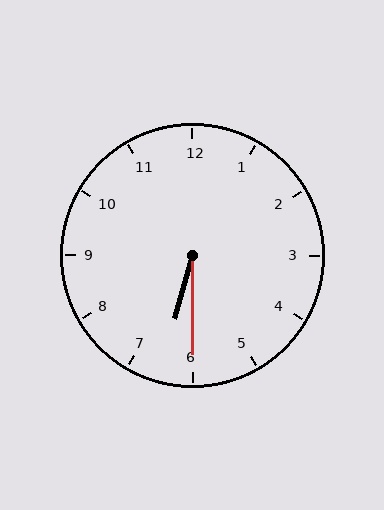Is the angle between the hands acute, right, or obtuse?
It is acute.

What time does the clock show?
6:30.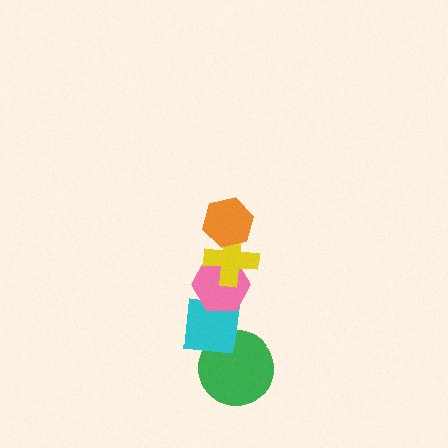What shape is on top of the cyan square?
The pink hexagon is on top of the cyan square.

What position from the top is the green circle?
The green circle is 5th from the top.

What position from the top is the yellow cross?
The yellow cross is 2nd from the top.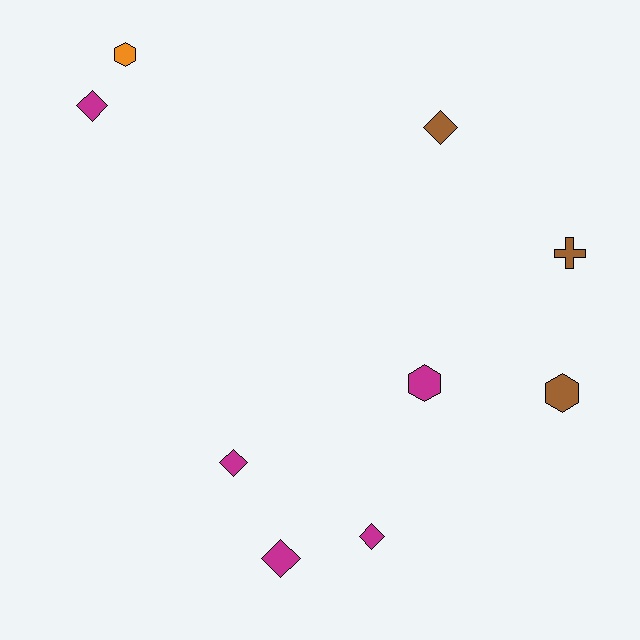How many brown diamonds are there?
There is 1 brown diamond.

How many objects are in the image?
There are 9 objects.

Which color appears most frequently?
Magenta, with 5 objects.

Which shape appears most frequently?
Diamond, with 5 objects.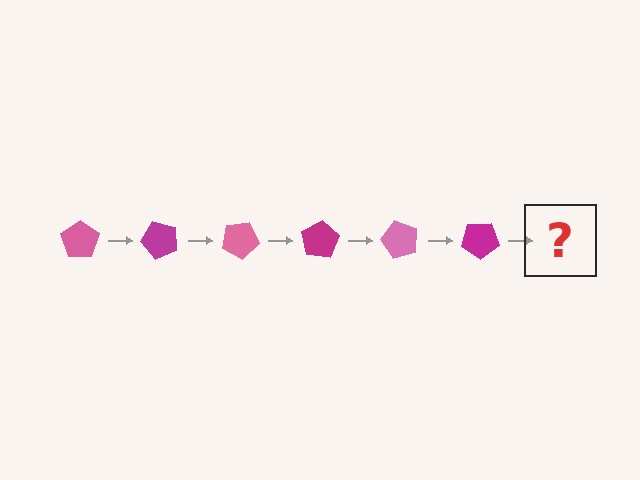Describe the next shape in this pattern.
It should be a pink pentagon, rotated 300 degrees from the start.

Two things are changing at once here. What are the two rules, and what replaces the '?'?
The two rules are that it rotates 50 degrees each step and the color cycles through pink and magenta. The '?' should be a pink pentagon, rotated 300 degrees from the start.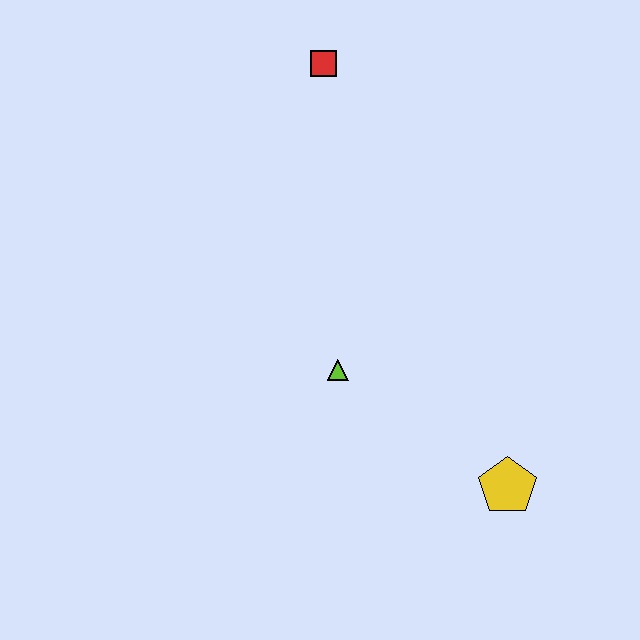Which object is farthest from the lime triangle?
The red square is farthest from the lime triangle.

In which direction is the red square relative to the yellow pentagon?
The red square is above the yellow pentagon.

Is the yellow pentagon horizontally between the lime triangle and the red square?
No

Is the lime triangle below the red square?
Yes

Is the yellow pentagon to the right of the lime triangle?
Yes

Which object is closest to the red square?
The lime triangle is closest to the red square.